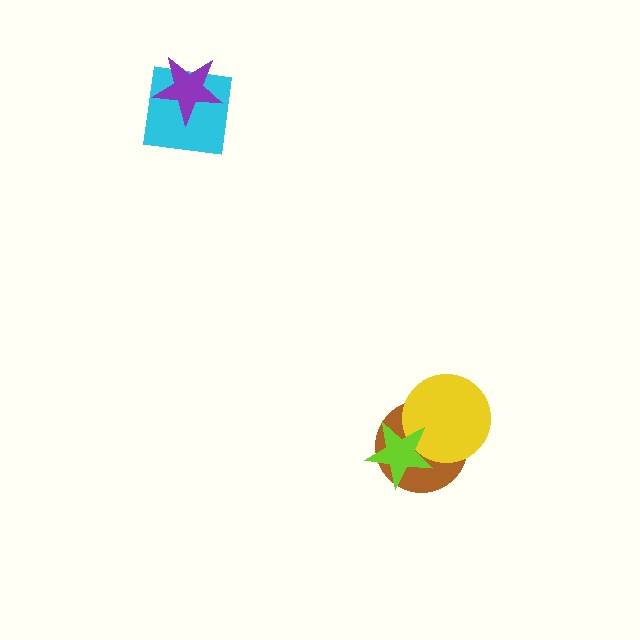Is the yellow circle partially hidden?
Yes, it is partially covered by another shape.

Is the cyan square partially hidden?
Yes, it is partially covered by another shape.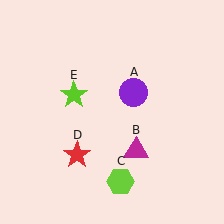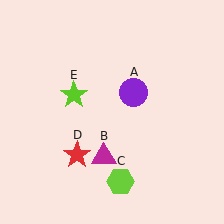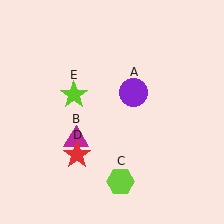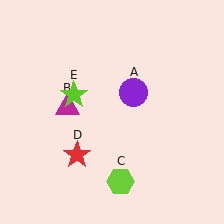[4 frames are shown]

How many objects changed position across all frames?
1 object changed position: magenta triangle (object B).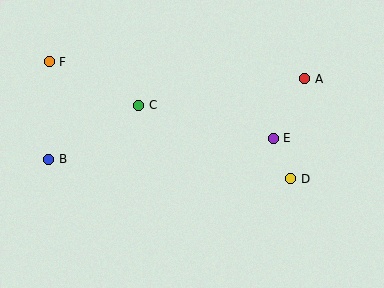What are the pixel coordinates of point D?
Point D is at (291, 179).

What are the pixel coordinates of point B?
Point B is at (49, 159).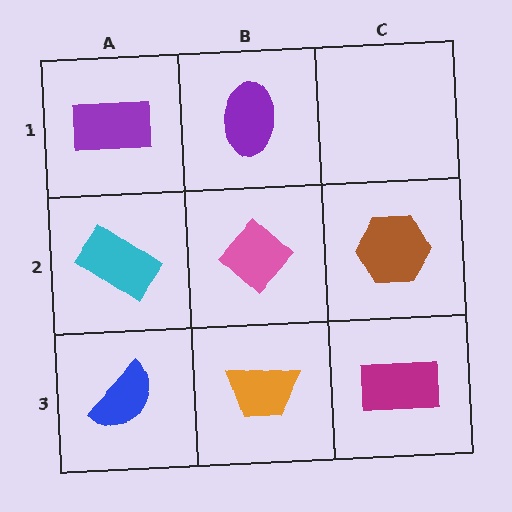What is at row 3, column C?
A magenta rectangle.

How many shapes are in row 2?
3 shapes.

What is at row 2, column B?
A pink diamond.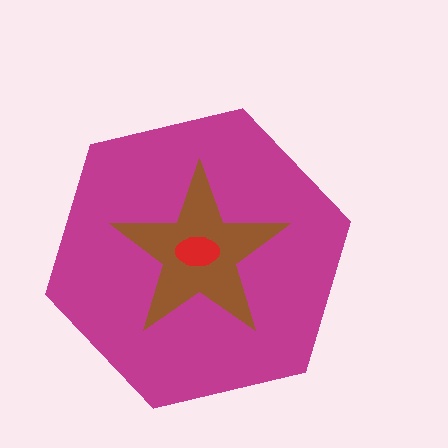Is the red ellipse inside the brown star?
Yes.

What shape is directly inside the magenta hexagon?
The brown star.